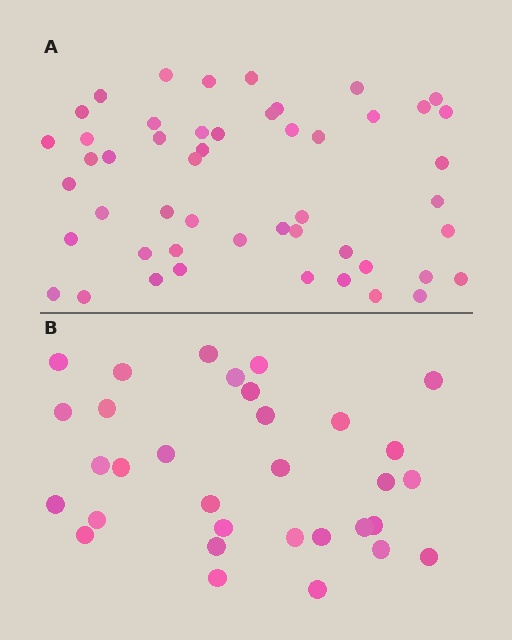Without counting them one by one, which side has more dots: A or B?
Region A (the top region) has more dots.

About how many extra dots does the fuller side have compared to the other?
Region A has approximately 20 more dots than region B.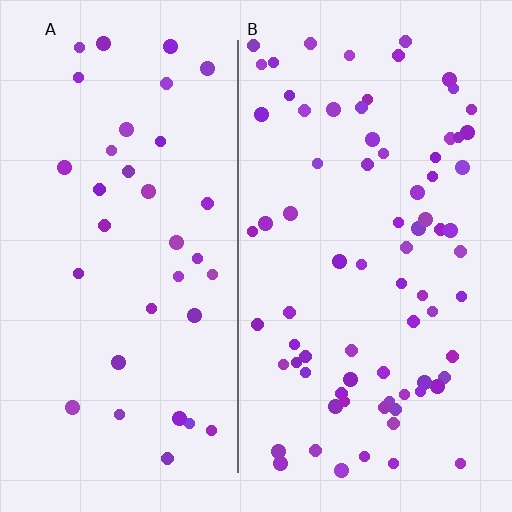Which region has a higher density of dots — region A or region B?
B (the right).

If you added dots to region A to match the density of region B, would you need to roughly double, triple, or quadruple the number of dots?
Approximately double.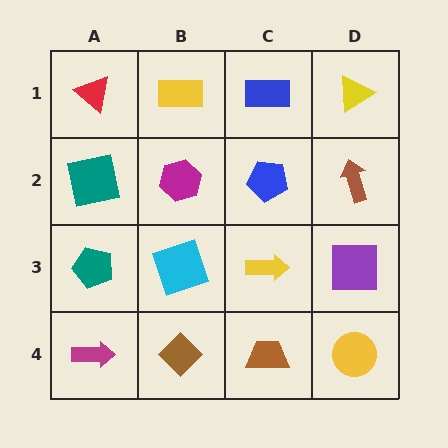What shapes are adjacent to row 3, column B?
A magenta hexagon (row 2, column B), a brown diamond (row 4, column B), a teal pentagon (row 3, column A), a yellow arrow (row 3, column C).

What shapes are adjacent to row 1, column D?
A brown arrow (row 2, column D), a blue rectangle (row 1, column C).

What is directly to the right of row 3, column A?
A cyan square.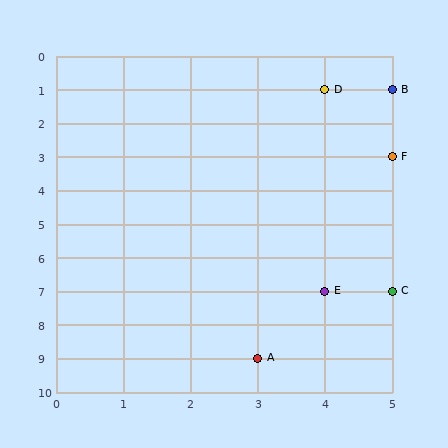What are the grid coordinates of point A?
Point A is at grid coordinates (3, 9).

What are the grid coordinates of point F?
Point F is at grid coordinates (5, 3).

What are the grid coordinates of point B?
Point B is at grid coordinates (5, 1).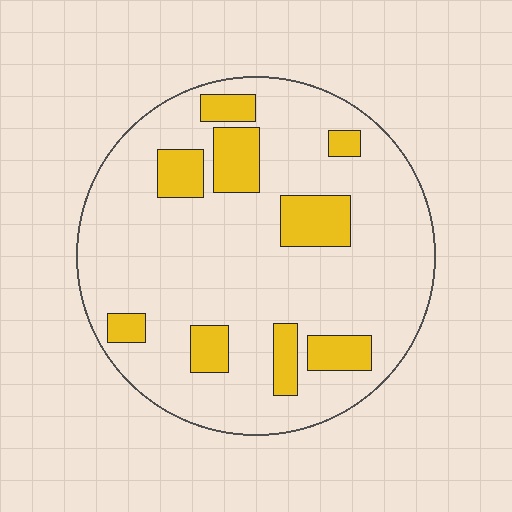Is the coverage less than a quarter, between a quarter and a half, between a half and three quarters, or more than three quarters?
Less than a quarter.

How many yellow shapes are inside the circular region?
9.